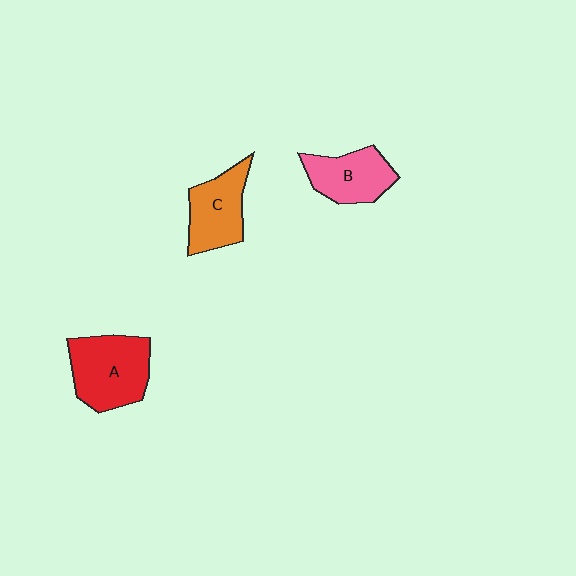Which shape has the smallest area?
Shape B (pink).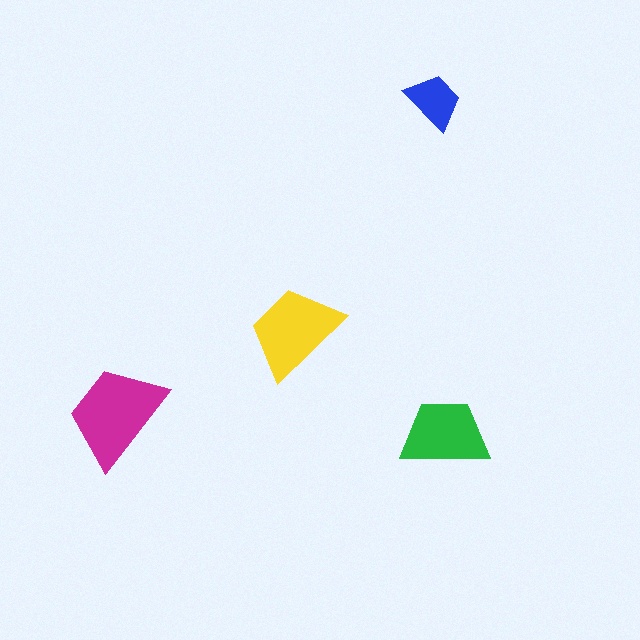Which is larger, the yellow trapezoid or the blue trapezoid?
The yellow one.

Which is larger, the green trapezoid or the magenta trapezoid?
The magenta one.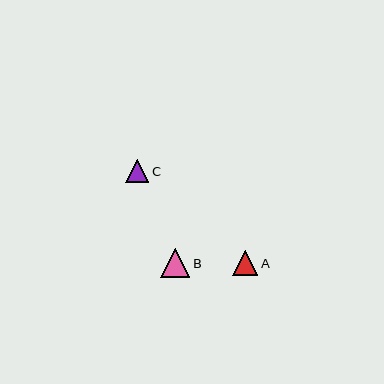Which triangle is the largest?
Triangle B is the largest with a size of approximately 30 pixels.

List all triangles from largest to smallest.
From largest to smallest: B, A, C.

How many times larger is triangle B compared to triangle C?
Triangle B is approximately 1.3 times the size of triangle C.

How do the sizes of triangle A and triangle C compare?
Triangle A and triangle C are approximately the same size.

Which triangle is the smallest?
Triangle C is the smallest with a size of approximately 23 pixels.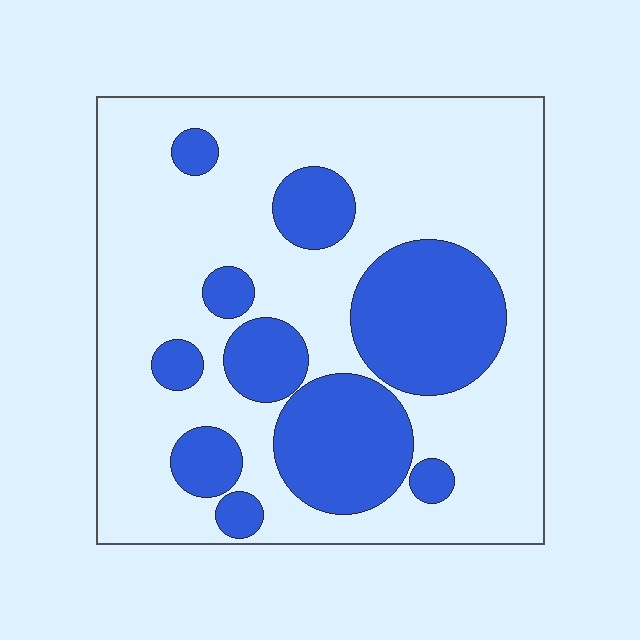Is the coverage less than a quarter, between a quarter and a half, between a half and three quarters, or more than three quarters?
Between a quarter and a half.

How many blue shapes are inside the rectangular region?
10.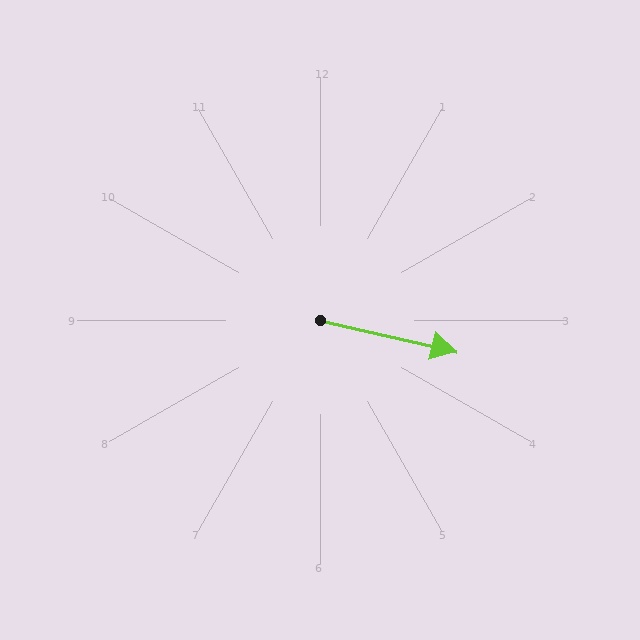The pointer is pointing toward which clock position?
Roughly 3 o'clock.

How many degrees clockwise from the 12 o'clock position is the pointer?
Approximately 103 degrees.